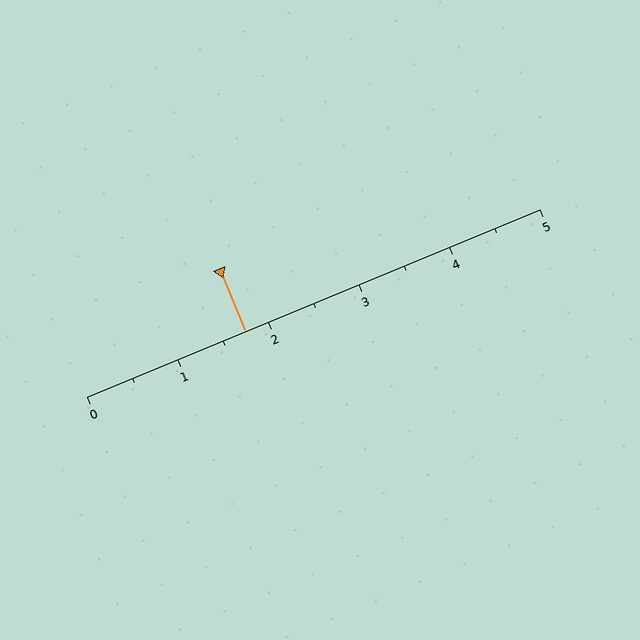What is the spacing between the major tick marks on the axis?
The major ticks are spaced 1 apart.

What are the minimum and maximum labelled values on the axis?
The axis runs from 0 to 5.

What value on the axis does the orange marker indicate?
The marker indicates approximately 1.8.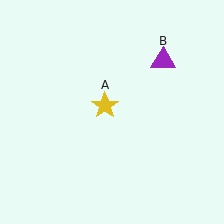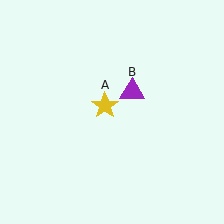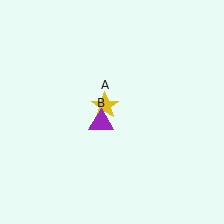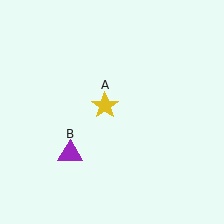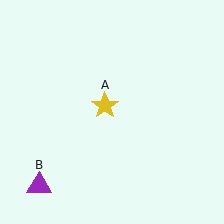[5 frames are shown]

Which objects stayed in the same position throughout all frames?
Yellow star (object A) remained stationary.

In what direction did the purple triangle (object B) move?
The purple triangle (object B) moved down and to the left.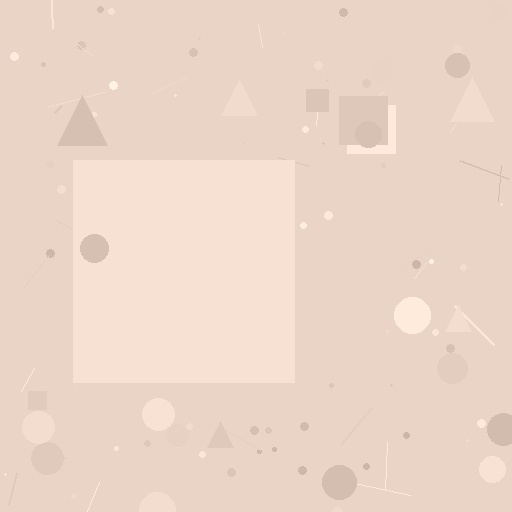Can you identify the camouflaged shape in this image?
The camouflaged shape is a square.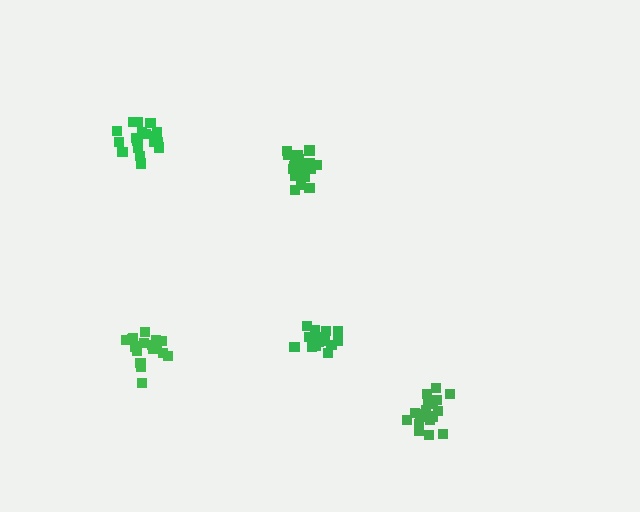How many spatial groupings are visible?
There are 5 spatial groupings.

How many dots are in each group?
Group 1: 14 dots, Group 2: 20 dots, Group 3: 18 dots, Group 4: 18 dots, Group 5: 19 dots (89 total).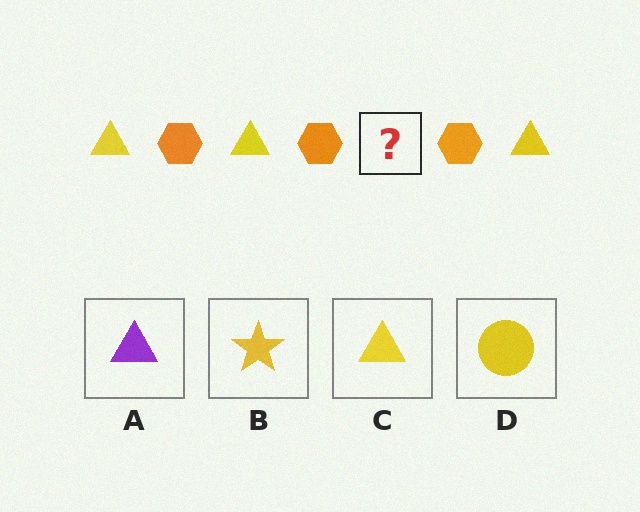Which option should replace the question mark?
Option C.